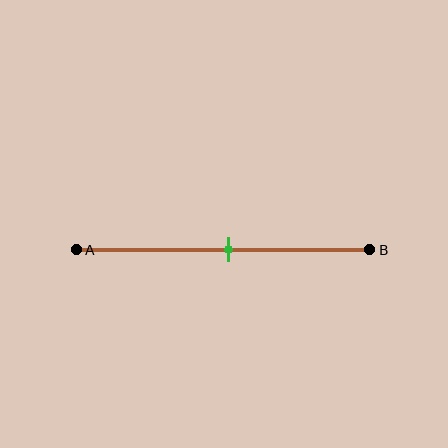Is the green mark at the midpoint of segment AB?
Yes, the mark is approximately at the midpoint.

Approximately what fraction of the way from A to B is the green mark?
The green mark is approximately 50% of the way from A to B.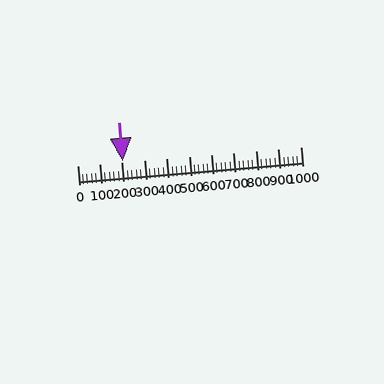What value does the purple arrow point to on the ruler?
The purple arrow points to approximately 203.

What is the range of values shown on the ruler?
The ruler shows values from 0 to 1000.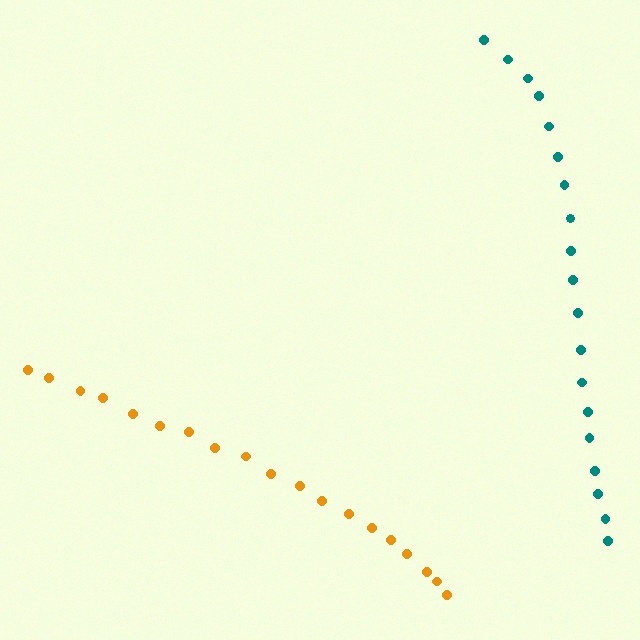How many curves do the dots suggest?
There are 2 distinct paths.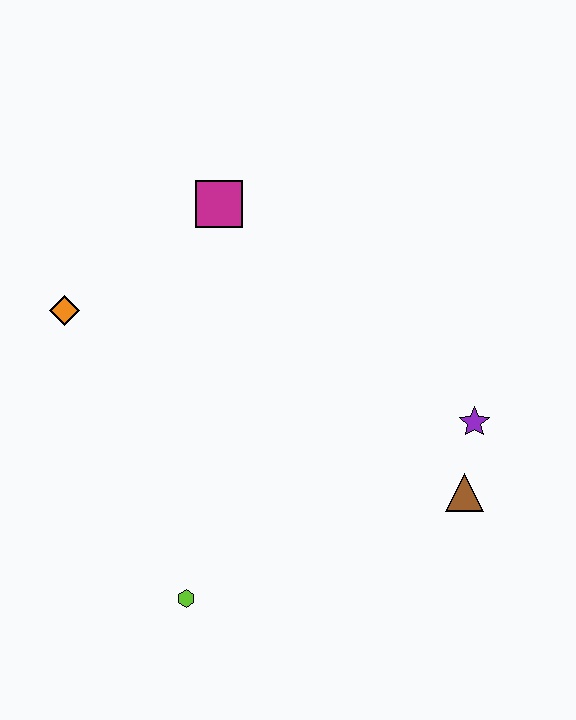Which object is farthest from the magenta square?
The lime hexagon is farthest from the magenta square.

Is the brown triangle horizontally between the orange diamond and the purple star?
Yes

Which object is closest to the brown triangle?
The purple star is closest to the brown triangle.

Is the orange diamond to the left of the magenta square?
Yes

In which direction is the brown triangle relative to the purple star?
The brown triangle is below the purple star.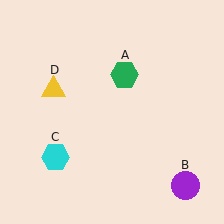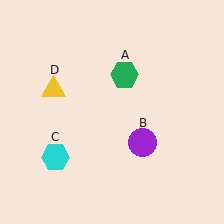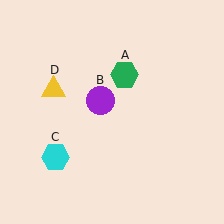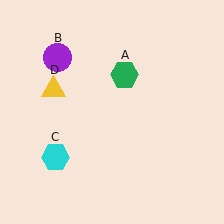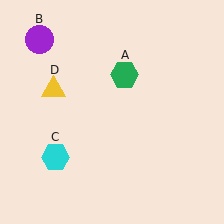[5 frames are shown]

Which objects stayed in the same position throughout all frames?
Green hexagon (object A) and cyan hexagon (object C) and yellow triangle (object D) remained stationary.